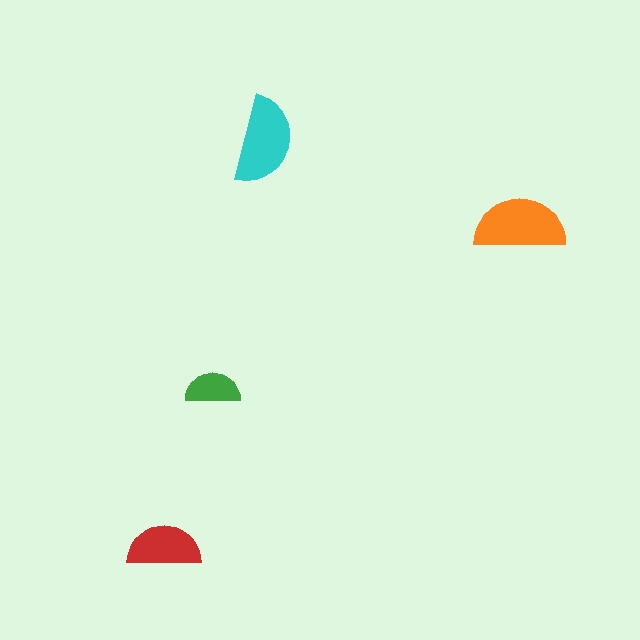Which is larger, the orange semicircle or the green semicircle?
The orange one.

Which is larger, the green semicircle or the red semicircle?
The red one.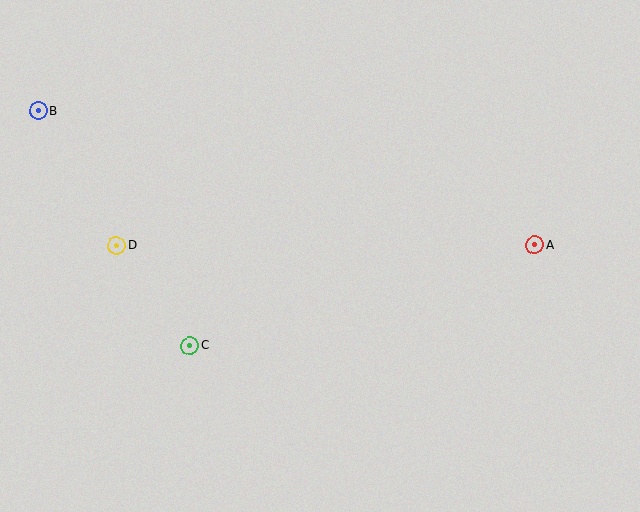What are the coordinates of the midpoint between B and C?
The midpoint between B and C is at (114, 228).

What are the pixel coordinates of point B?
Point B is at (38, 111).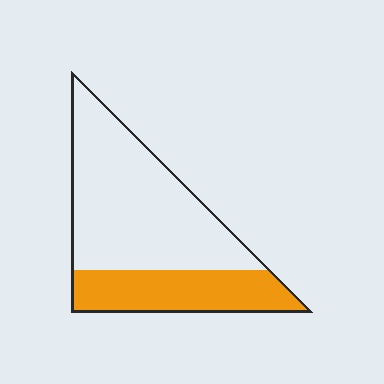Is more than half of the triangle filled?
No.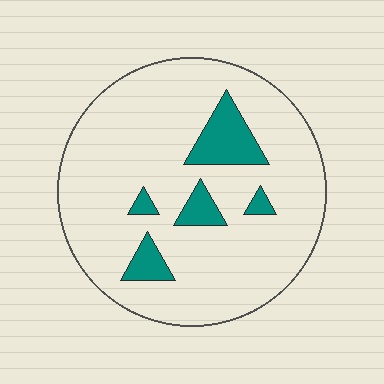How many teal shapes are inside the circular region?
5.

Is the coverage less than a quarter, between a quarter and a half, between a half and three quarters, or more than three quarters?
Less than a quarter.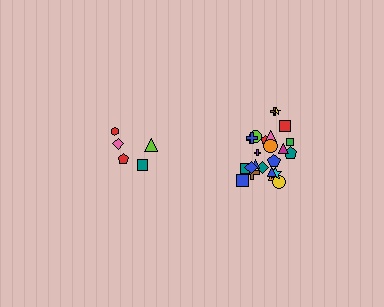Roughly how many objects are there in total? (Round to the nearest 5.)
Roughly 30 objects in total.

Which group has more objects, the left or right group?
The right group.